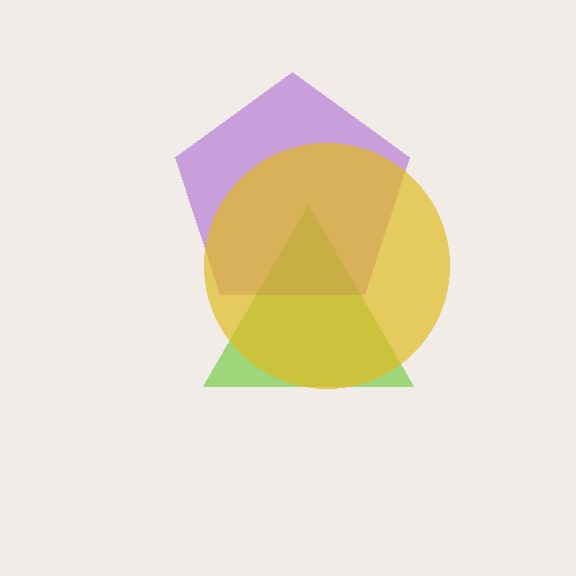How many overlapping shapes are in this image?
There are 3 overlapping shapes in the image.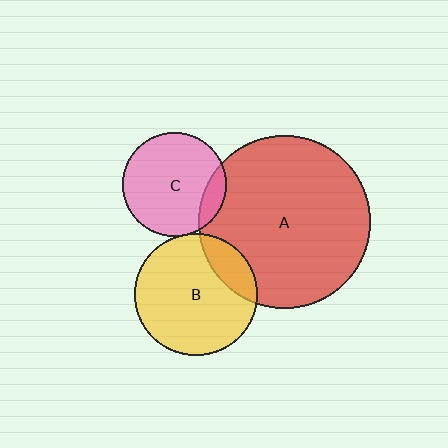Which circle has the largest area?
Circle A (red).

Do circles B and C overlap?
Yes.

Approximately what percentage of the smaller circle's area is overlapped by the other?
Approximately 5%.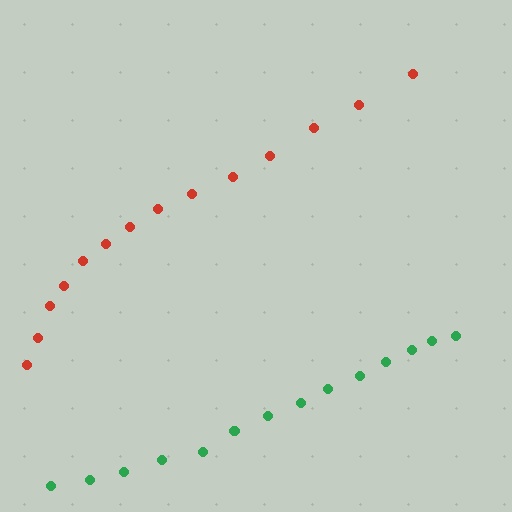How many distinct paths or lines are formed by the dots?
There are 2 distinct paths.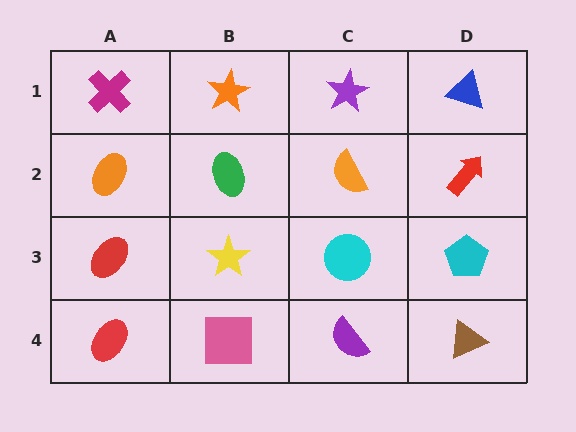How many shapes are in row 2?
4 shapes.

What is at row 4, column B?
A pink square.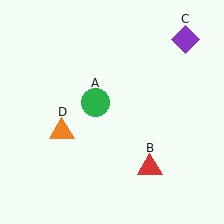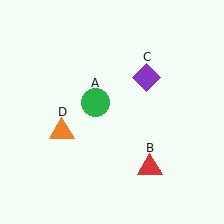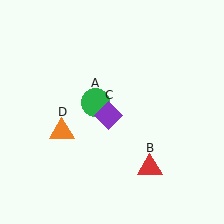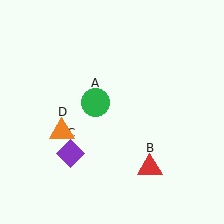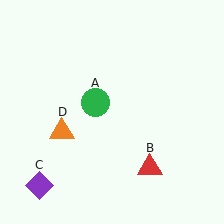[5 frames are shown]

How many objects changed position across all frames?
1 object changed position: purple diamond (object C).